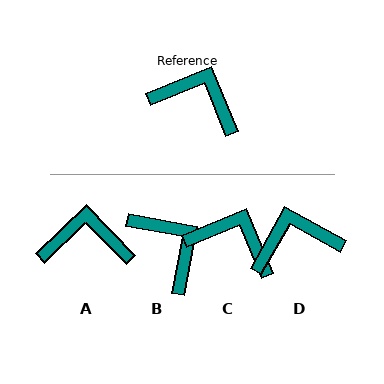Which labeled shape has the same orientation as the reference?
C.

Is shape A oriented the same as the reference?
No, it is off by about 22 degrees.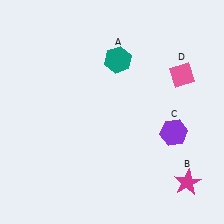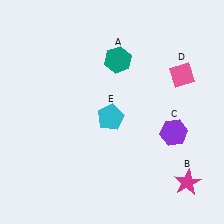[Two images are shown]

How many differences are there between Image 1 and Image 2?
There is 1 difference between the two images.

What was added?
A cyan pentagon (E) was added in Image 2.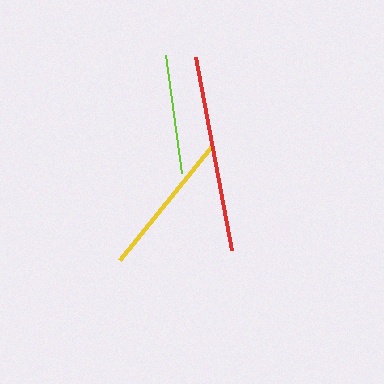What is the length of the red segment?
The red segment is approximately 196 pixels long.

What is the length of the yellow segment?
The yellow segment is approximately 148 pixels long.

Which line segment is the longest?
The red line is the longest at approximately 196 pixels.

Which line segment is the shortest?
The lime line is the shortest at approximately 120 pixels.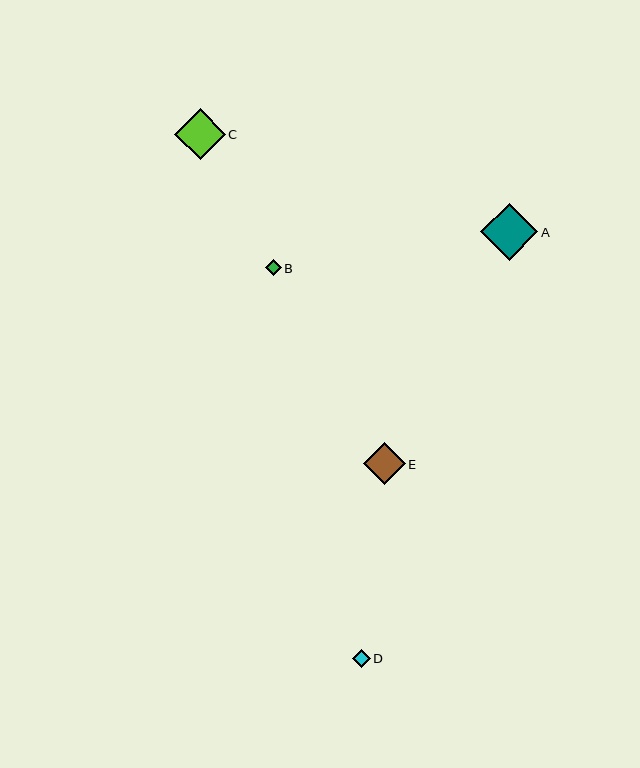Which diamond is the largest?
Diamond A is the largest with a size of approximately 57 pixels.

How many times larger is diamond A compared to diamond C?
Diamond A is approximately 1.1 times the size of diamond C.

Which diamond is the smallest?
Diamond B is the smallest with a size of approximately 16 pixels.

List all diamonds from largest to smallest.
From largest to smallest: A, C, E, D, B.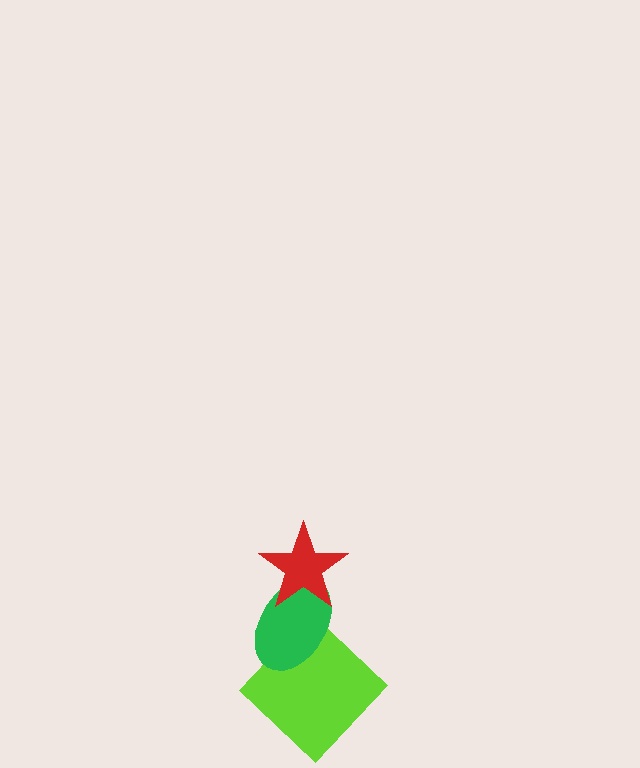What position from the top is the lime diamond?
The lime diamond is 3rd from the top.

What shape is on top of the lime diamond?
The green ellipse is on top of the lime diamond.